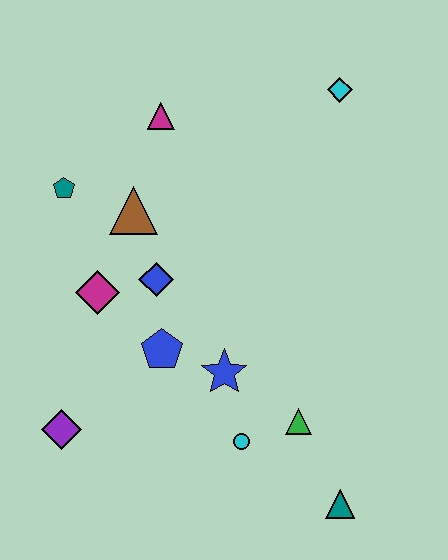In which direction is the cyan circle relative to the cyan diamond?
The cyan circle is below the cyan diamond.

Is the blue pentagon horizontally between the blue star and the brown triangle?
Yes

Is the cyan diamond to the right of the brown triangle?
Yes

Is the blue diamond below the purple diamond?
No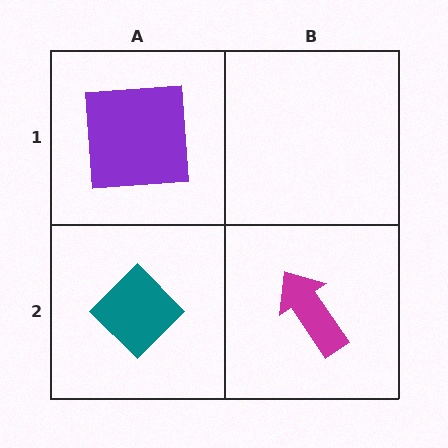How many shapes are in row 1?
1 shape.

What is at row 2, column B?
A magenta arrow.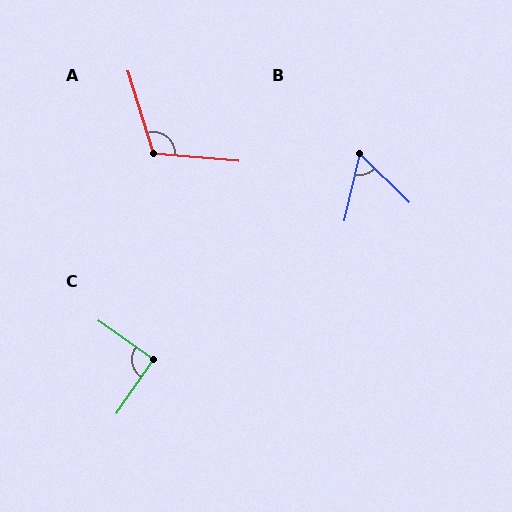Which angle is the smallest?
B, at approximately 59 degrees.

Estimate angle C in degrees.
Approximately 90 degrees.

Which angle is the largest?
A, at approximately 112 degrees.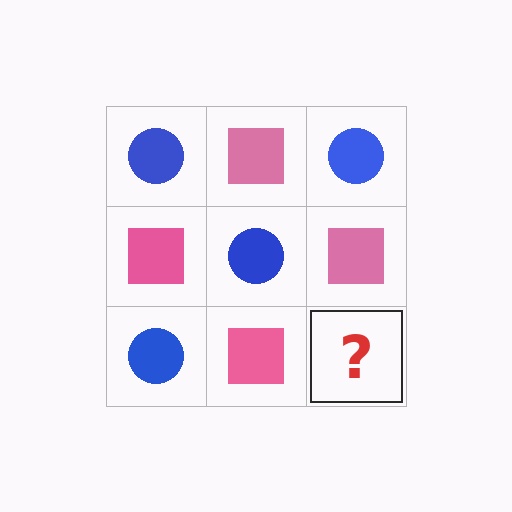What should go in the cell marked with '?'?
The missing cell should contain a blue circle.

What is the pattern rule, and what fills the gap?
The rule is that it alternates blue circle and pink square in a checkerboard pattern. The gap should be filled with a blue circle.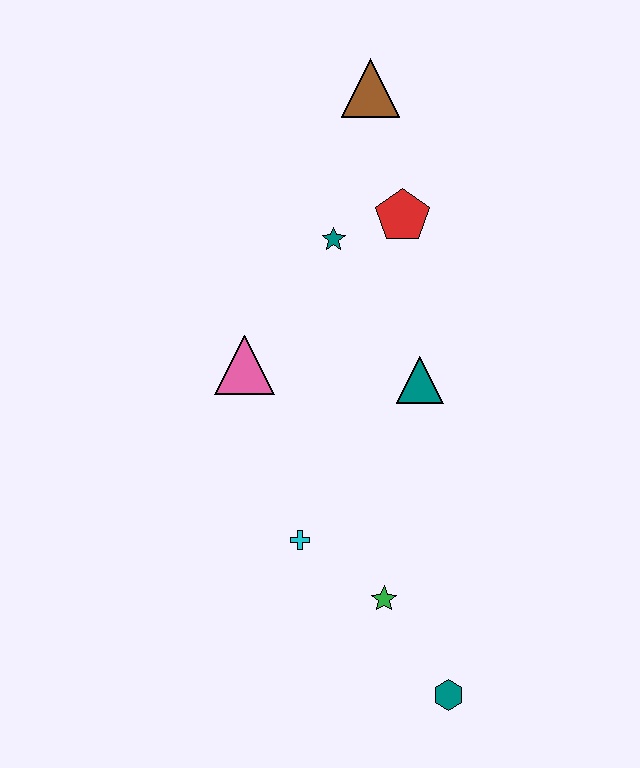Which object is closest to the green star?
The cyan cross is closest to the green star.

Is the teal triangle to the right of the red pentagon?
Yes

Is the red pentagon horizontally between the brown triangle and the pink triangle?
No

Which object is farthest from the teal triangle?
The teal hexagon is farthest from the teal triangle.